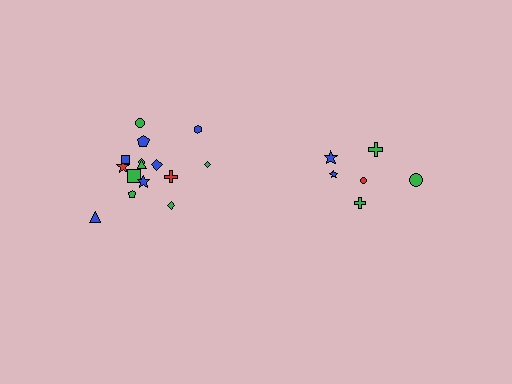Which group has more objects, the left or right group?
The left group.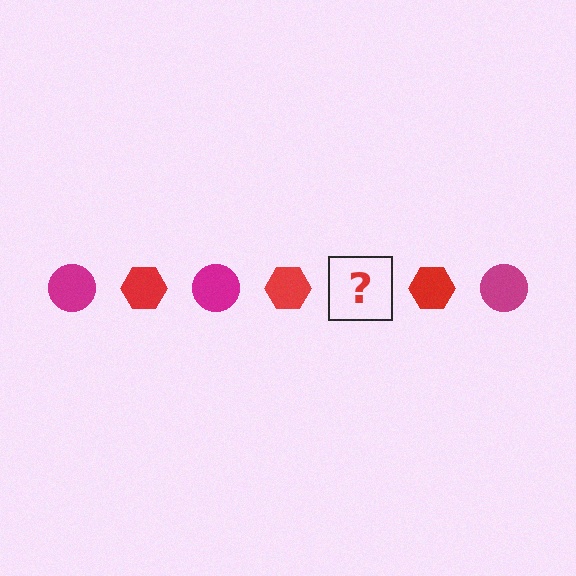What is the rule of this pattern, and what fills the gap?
The rule is that the pattern alternates between magenta circle and red hexagon. The gap should be filled with a magenta circle.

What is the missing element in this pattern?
The missing element is a magenta circle.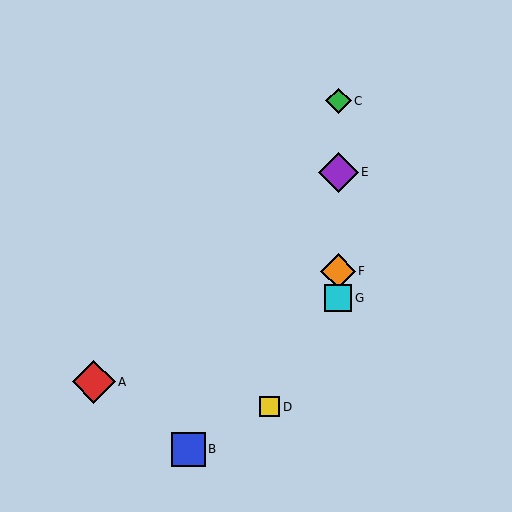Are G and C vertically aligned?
Yes, both are at x≈338.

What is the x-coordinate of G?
Object G is at x≈338.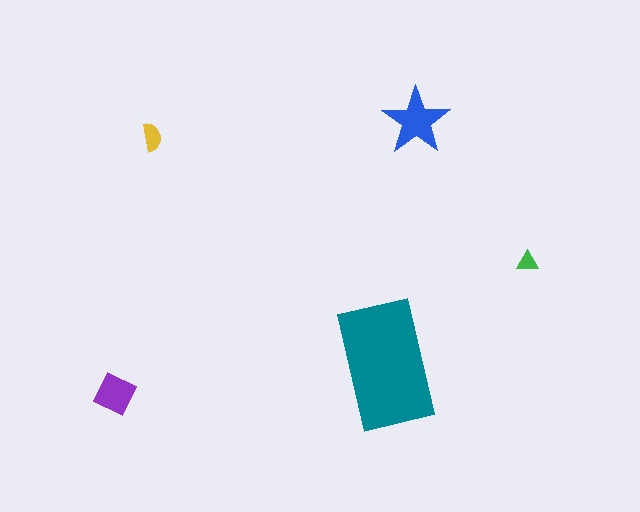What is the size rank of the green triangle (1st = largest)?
5th.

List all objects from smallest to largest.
The green triangle, the yellow semicircle, the purple diamond, the blue star, the teal rectangle.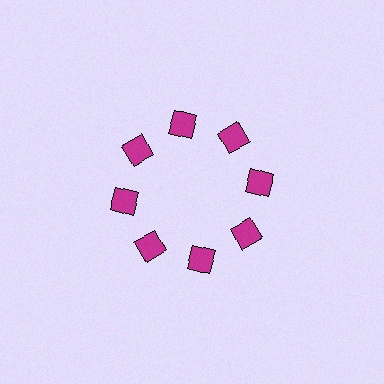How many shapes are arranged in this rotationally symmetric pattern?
There are 8 shapes, arranged in 8 groups of 1.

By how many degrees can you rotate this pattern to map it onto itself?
The pattern maps onto itself every 45 degrees of rotation.